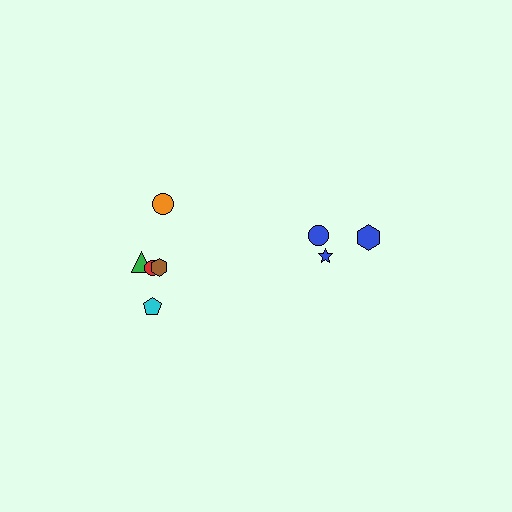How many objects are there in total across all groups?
There are 8 objects.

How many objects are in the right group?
There are 3 objects.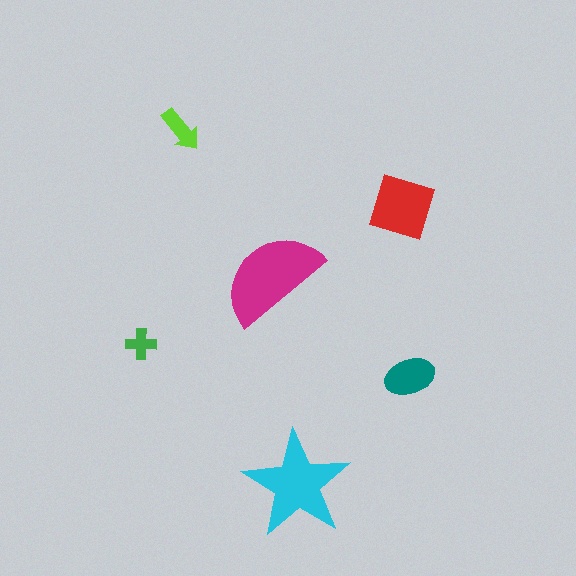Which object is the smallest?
The green cross.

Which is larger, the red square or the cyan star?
The cyan star.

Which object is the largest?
The magenta semicircle.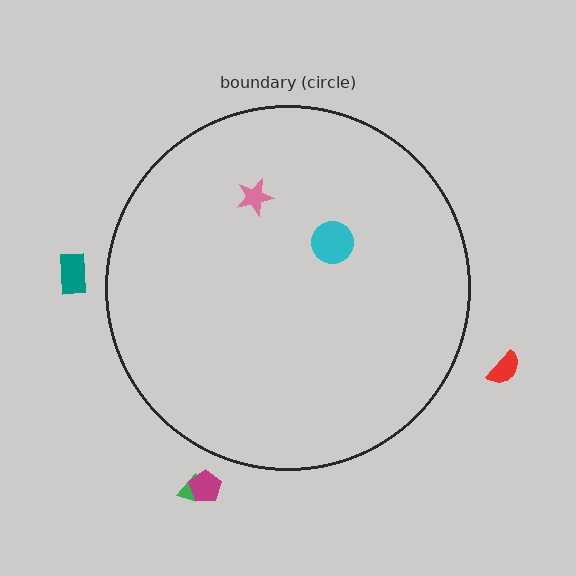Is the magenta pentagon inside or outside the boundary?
Outside.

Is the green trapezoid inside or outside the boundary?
Outside.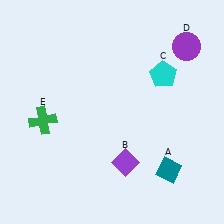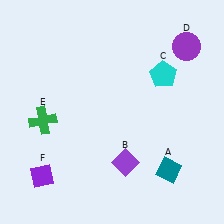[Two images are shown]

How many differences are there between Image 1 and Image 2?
There is 1 difference between the two images.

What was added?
A purple diamond (F) was added in Image 2.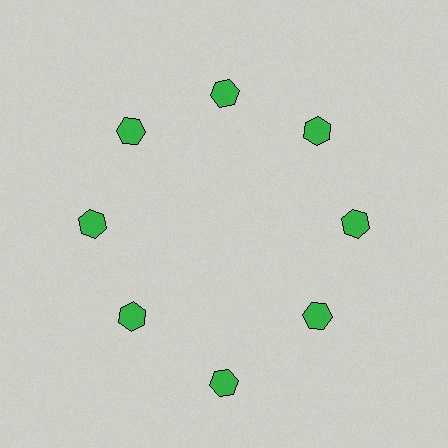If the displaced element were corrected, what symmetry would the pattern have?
It would have 8-fold rotational symmetry — the pattern would map onto itself every 45 degrees.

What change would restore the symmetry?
The symmetry would be restored by moving it inward, back onto the ring so that all 8 hexagons sit at equal angles and equal distance from the center.